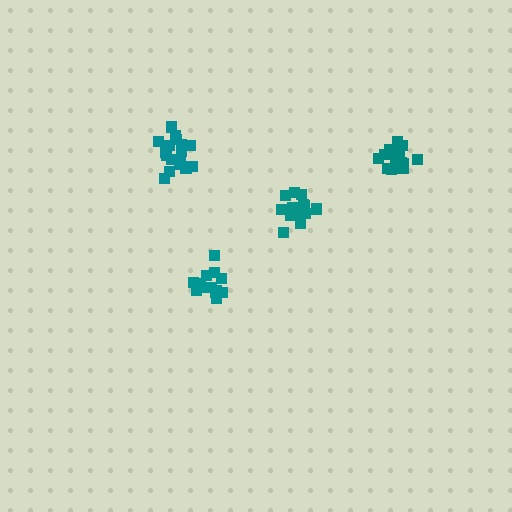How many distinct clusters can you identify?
There are 4 distinct clusters.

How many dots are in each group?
Group 1: 15 dots, Group 2: 15 dots, Group 3: 19 dots, Group 4: 17 dots (66 total).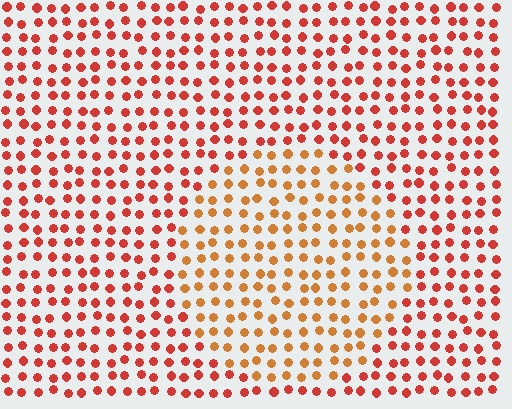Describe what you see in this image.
The image is filled with small red elements in a uniform arrangement. A circle-shaped region is visible where the elements are tinted to a slightly different hue, forming a subtle color boundary.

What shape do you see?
I see a circle.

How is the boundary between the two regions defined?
The boundary is defined purely by a slight shift in hue (about 28 degrees). Spacing, size, and orientation are identical on both sides.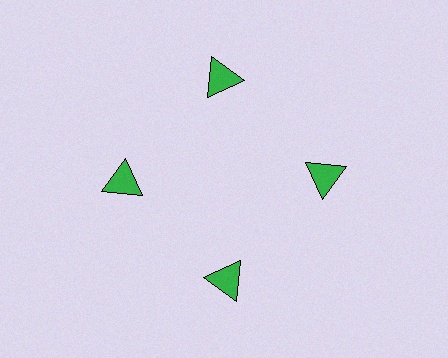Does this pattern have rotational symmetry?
Yes, this pattern has 4-fold rotational symmetry. It looks the same after rotating 90 degrees around the center.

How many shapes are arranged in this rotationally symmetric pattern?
There are 4 shapes, arranged in 4 groups of 1.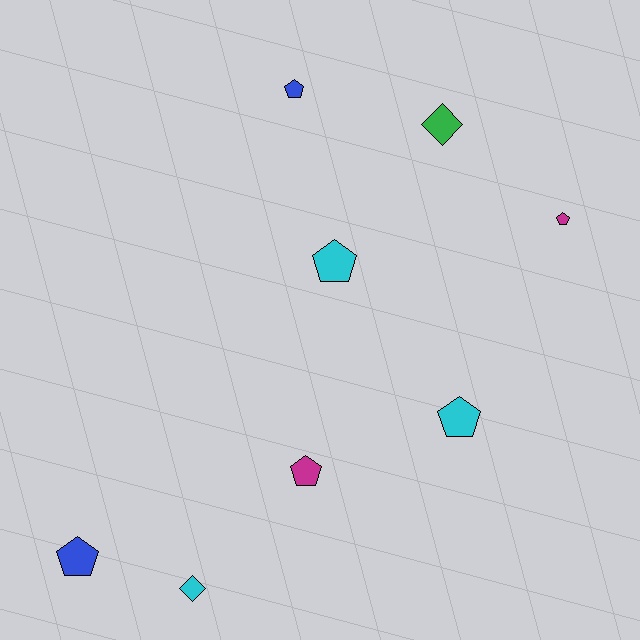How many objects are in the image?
There are 8 objects.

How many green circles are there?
There are no green circles.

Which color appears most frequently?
Cyan, with 3 objects.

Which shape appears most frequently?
Pentagon, with 6 objects.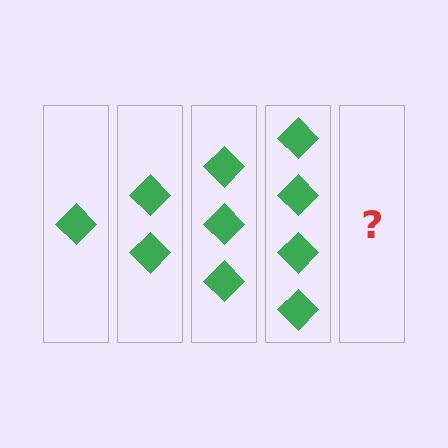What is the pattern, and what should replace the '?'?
The pattern is that each step adds one more diamond. The '?' should be 5 diamonds.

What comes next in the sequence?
The next element should be 5 diamonds.